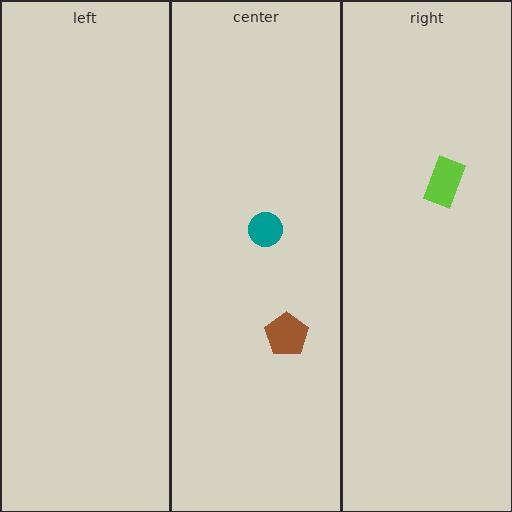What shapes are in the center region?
The teal circle, the brown pentagon.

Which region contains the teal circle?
The center region.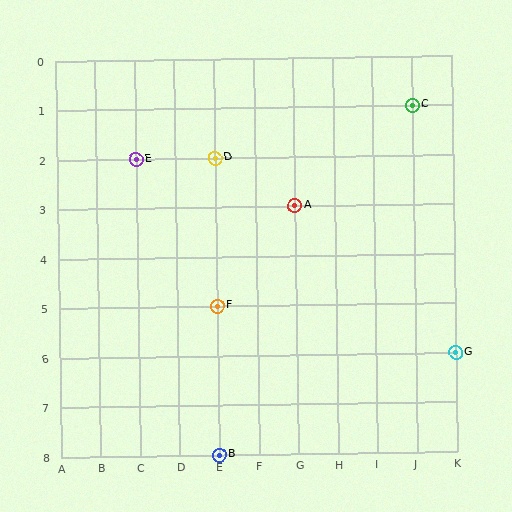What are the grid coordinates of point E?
Point E is at grid coordinates (C, 2).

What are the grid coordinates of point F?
Point F is at grid coordinates (E, 5).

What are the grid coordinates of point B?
Point B is at grid coordinates (E, 8).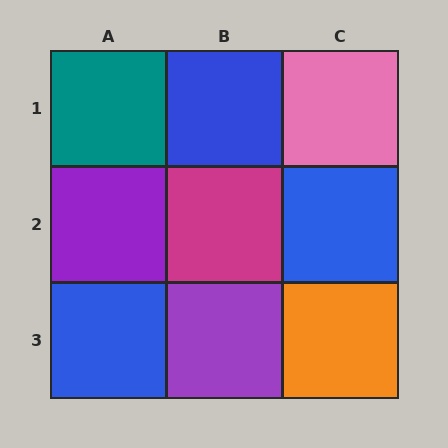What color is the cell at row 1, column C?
Pink.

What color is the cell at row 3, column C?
Orange.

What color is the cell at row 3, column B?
Purple.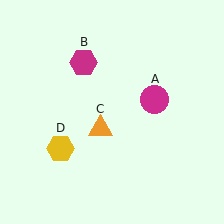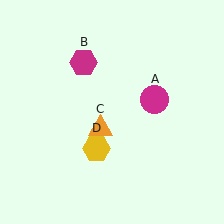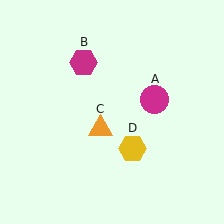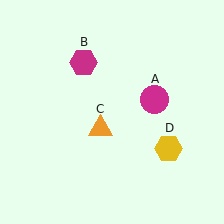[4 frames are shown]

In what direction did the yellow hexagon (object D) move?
The yellow hexagon (object D) moved right.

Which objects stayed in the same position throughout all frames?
Magenta circle (object A) and magenta hexagon (object B) and orange triangle (object C) remained stationary.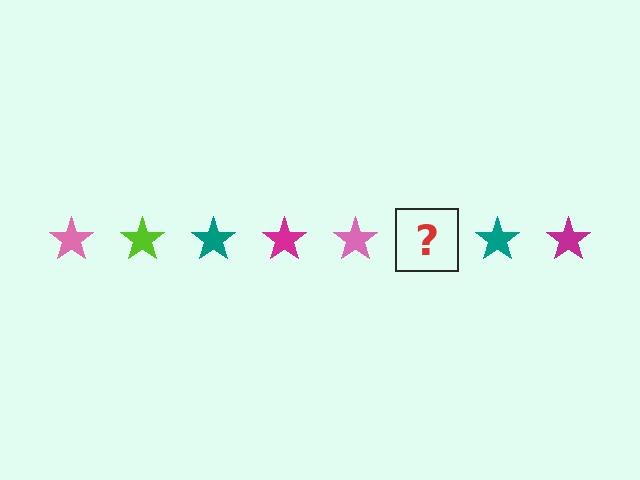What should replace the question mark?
The question mark should be replaced with a lime star.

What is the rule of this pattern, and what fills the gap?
The rule is that the pattern cycles through pink, lime, teal, magenta stars. The gap should be filled with a lime star.